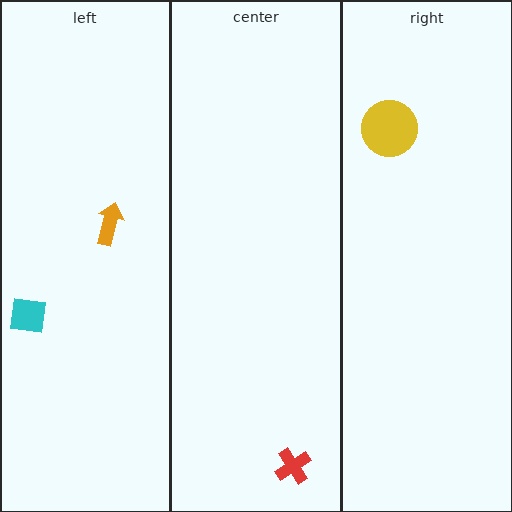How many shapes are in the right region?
1.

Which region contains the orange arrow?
The left region.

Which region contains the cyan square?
The left region.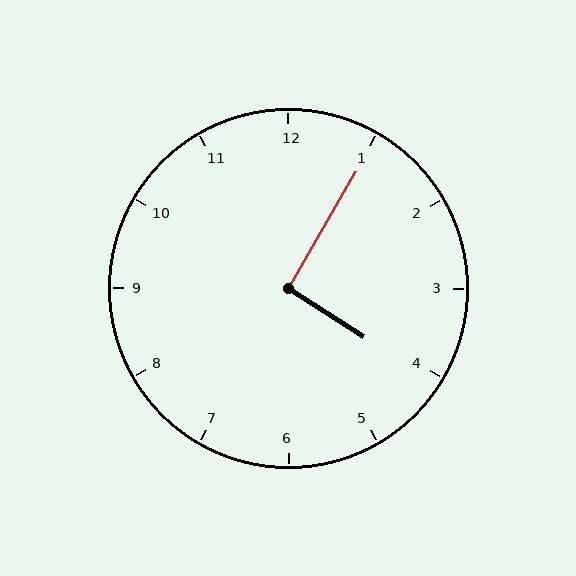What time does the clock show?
4:05.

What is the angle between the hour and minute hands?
Approximately 92 degrees.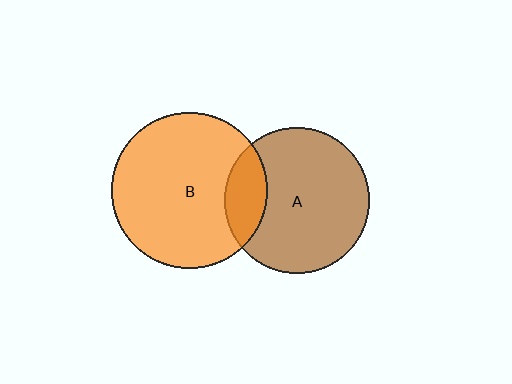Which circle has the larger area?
Circle B (orange).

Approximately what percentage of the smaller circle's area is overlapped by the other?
Approximately 20%.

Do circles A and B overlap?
Yes.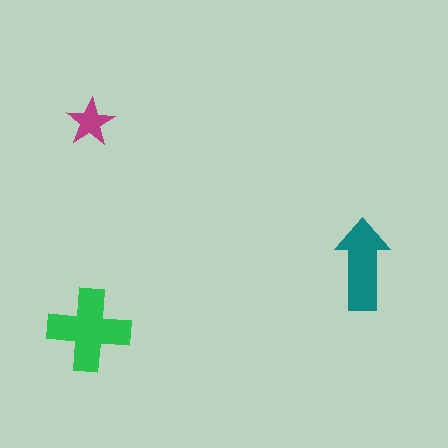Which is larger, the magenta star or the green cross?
The green cross.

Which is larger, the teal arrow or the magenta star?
The teal arrow.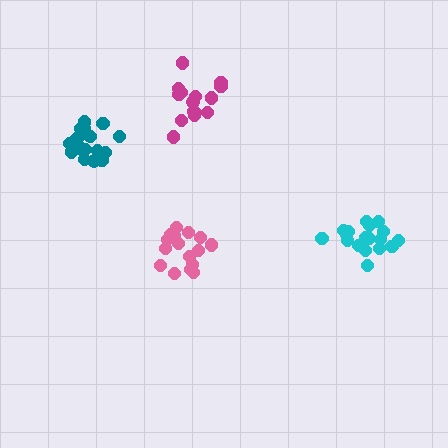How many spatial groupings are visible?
There are 4 spatial groupings.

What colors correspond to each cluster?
The clusters are colored: cyan, pink, magenta, teal.